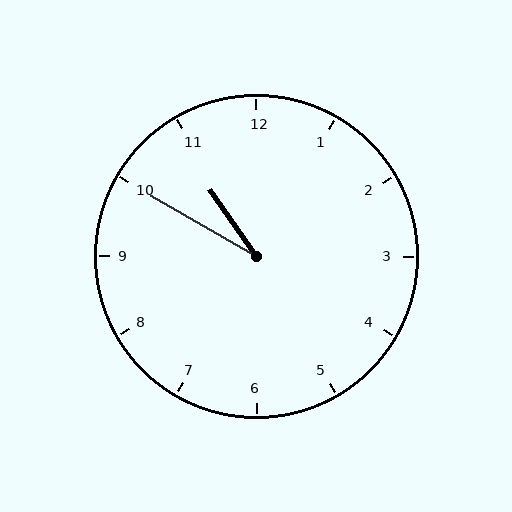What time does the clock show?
10:50.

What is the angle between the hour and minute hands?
Approximately 25 degrees.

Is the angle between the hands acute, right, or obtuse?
It is acute.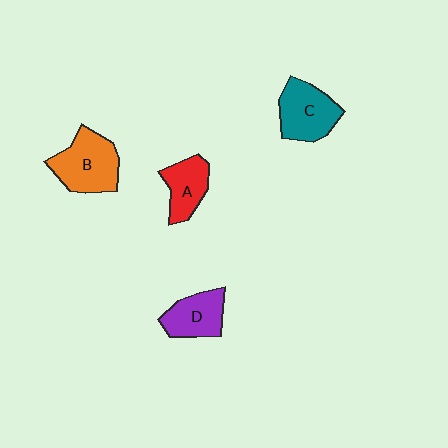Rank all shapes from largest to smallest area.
From largest to smallest: B (orange), C (teal), D (purple), A (red).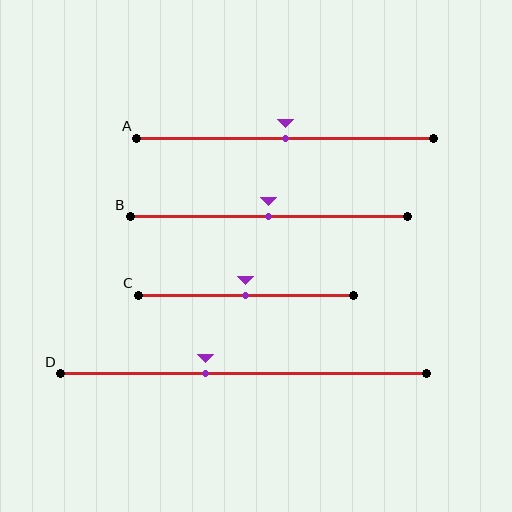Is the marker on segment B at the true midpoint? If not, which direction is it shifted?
Yes, the marker on segment B is at the true midpoint.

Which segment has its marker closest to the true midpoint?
Segment A has its marker closest to the true midpoint.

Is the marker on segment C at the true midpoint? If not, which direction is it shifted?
Yes, the marker on segment C is at the true midpoint.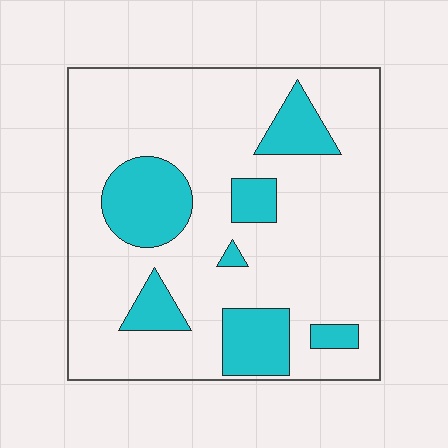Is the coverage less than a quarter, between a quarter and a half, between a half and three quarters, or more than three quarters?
Less than a quarter.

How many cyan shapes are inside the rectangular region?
7.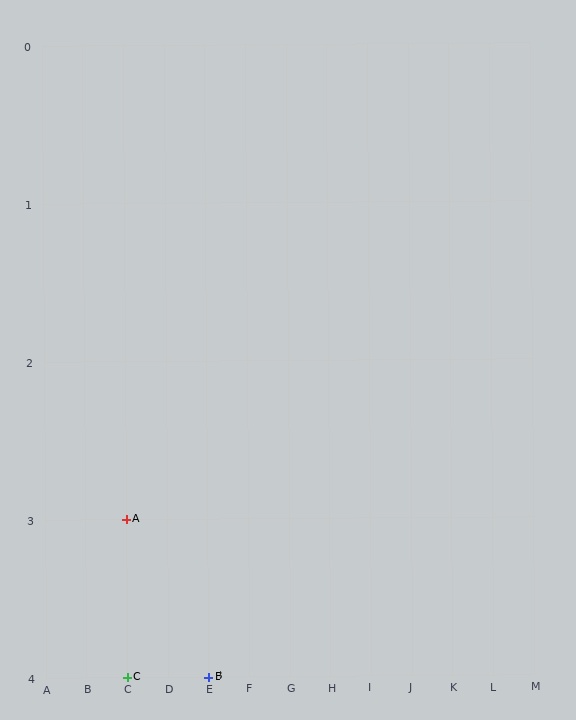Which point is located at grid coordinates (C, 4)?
Point C is at (C, 4).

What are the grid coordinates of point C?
Point C is at grid coordinates (C, 4).